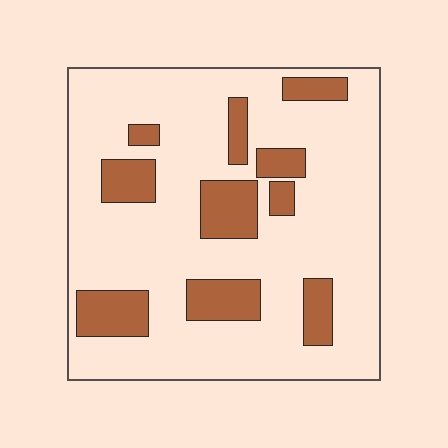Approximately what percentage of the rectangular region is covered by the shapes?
Approximately 20%.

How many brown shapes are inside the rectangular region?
10.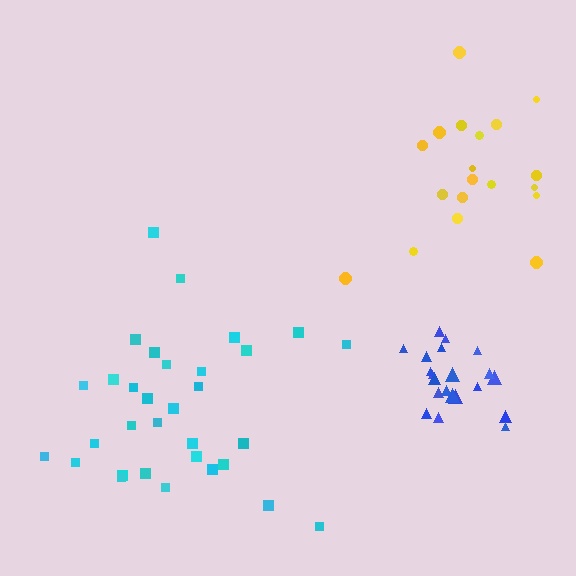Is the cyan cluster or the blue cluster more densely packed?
Blue.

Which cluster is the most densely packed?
Blue.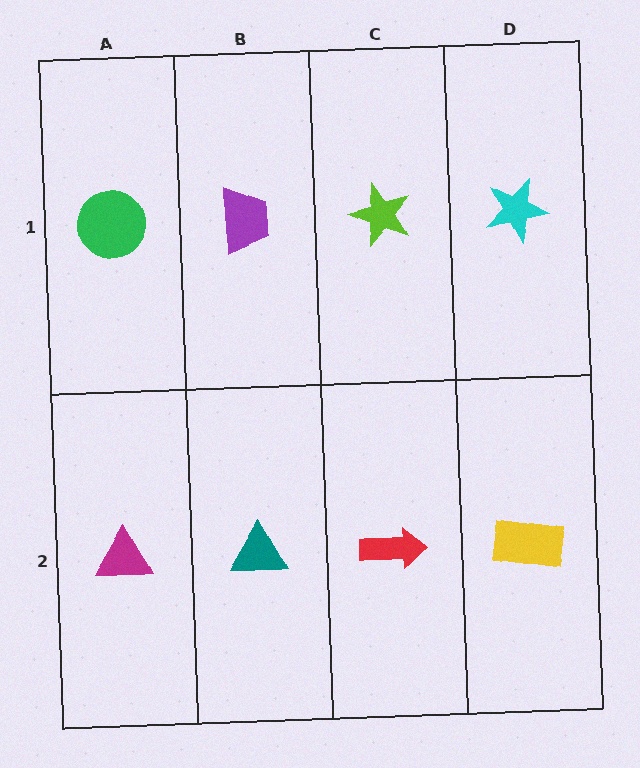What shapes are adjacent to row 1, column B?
A teal triangle (row 2, column B), a green circle (row 1, column A), a lime star (row 1, column C).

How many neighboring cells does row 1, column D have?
2.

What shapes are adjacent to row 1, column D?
A yellow rectangle (row 2, column D), a lime star (row 1, column C).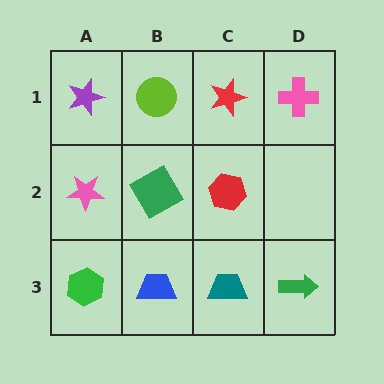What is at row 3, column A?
A green hexagon.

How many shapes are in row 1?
4 shapes.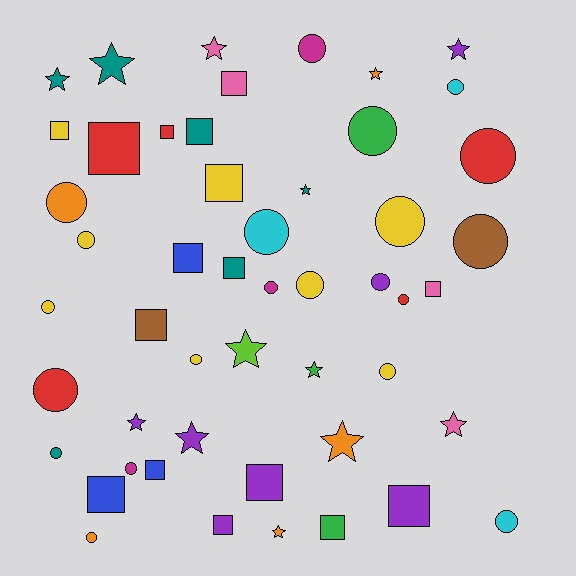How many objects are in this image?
There are 50 objects.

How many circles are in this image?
There are 21 circles.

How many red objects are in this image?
There are 5 red objects.